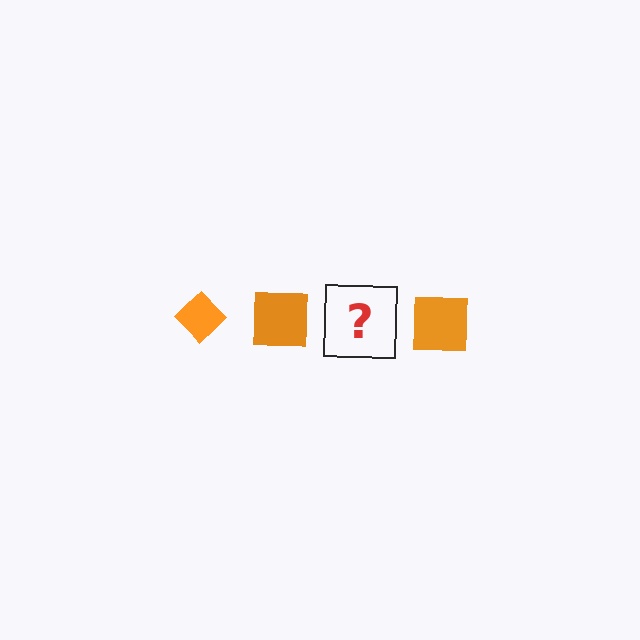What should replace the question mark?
The question mark should be replaced with an orange diamond.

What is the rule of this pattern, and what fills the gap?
The rule is that the pattern cycles through diamond, square shapes in orange. The gap should be filled with an orange diamond.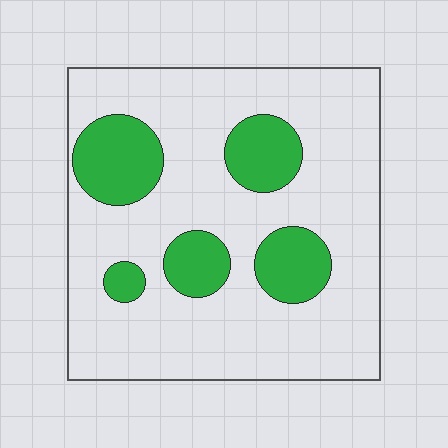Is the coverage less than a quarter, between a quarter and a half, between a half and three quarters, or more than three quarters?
Less than a quarter.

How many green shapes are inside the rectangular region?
5.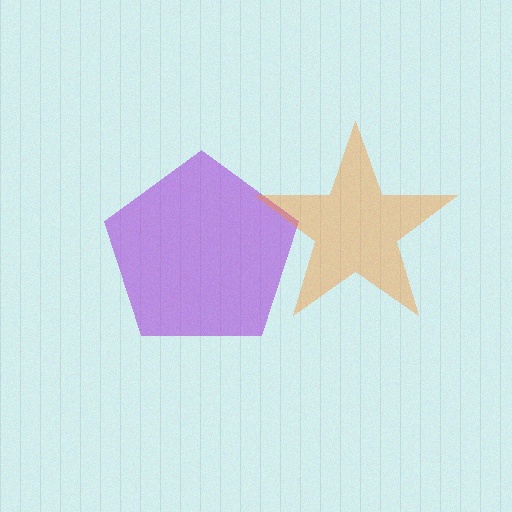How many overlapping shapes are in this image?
There are 2 overlapping shapes in the image.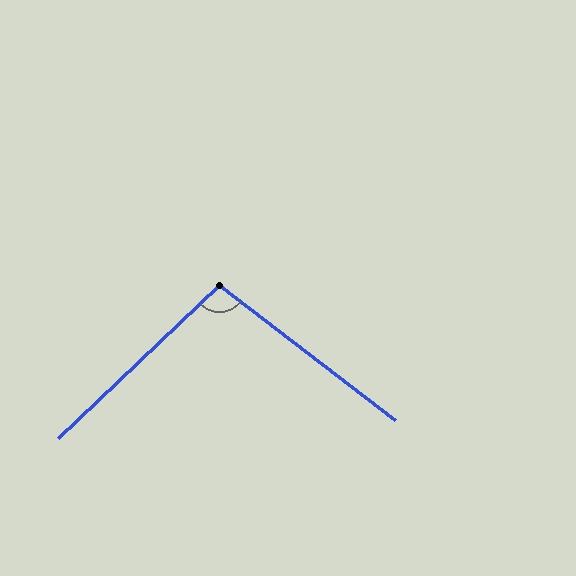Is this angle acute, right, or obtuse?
It is obtuse.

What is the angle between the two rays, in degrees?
Approximately 99 degrees.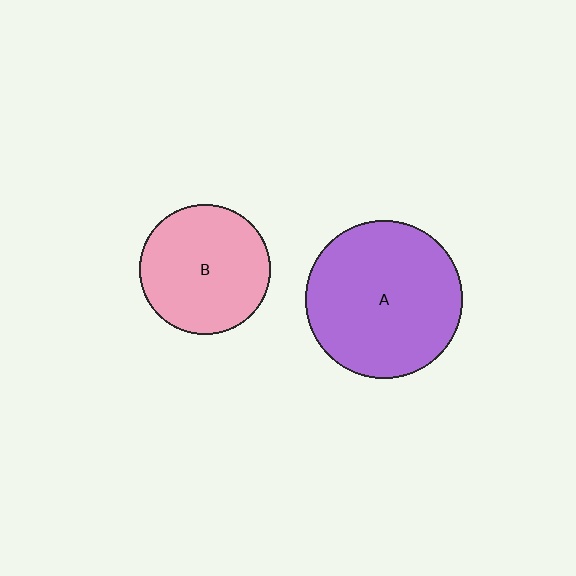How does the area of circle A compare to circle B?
Approximately 1.5 times.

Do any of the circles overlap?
No, none of the circles overlap.